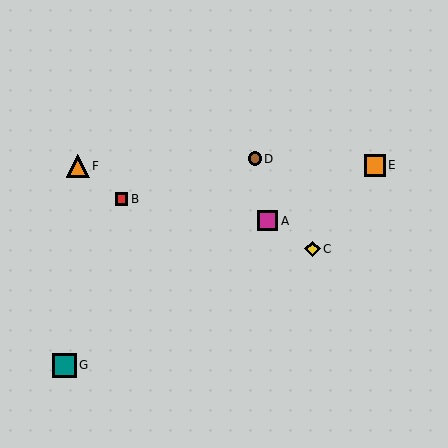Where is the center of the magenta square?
The center of the magenta square is at (268, 221).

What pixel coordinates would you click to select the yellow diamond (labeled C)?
Click at (312, 249) to select the yellow diamond C.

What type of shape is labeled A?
Shape A is a magenta square.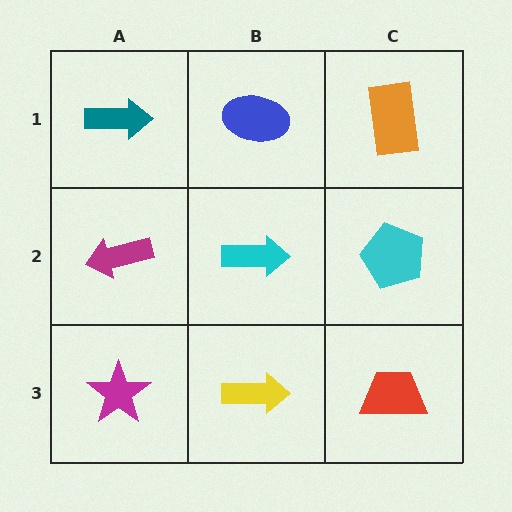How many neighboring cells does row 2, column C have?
3.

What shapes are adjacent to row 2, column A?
A teal arrow (row 1, column A), a magenta star (row 3, column A), a cyan arrow (row 2, column B).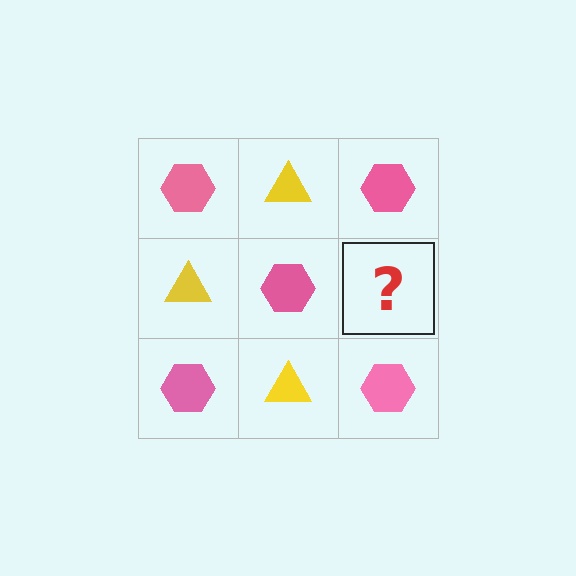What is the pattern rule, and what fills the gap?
The rule is that it alternates pink hexagon and yellow triangle in a checkerboard pattern. The gap should be filled with a yellow triangle.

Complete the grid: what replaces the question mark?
The question mark should be replaced with a yellow triangle.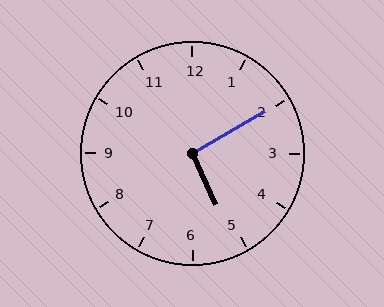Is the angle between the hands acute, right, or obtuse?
It is right.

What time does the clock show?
5:10.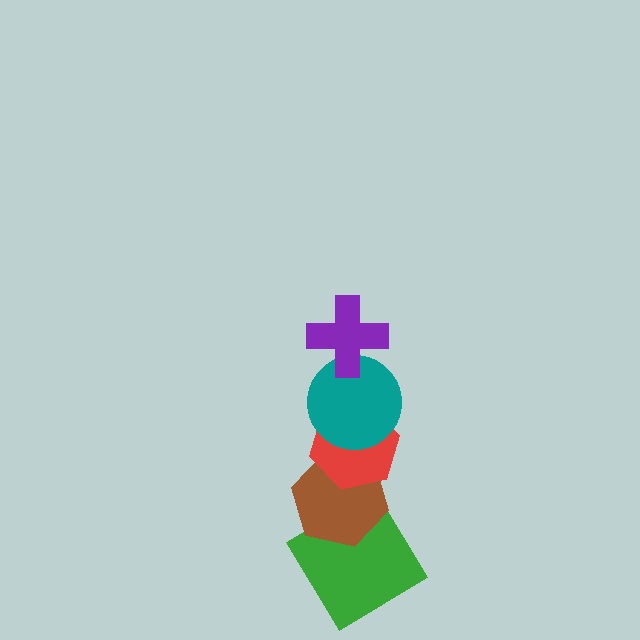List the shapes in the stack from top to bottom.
From top to bottom: the purple cross, the teal circle, the red hexagon, the brown hexagon, the green diamond.